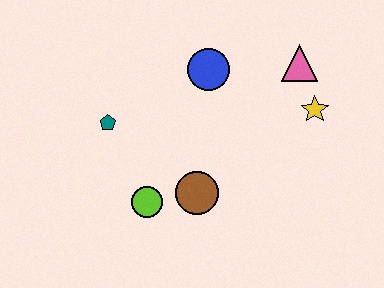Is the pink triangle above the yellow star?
Yes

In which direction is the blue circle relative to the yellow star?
The blue circle is to the left of the yellow star.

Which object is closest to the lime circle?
The brown circle is closest to the lime circle.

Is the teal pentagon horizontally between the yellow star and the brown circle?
No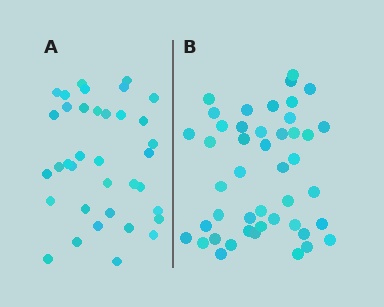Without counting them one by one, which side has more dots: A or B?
Region B (the right region) has more dots.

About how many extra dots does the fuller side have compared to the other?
Region B has roughly 8 or so more dots than region A.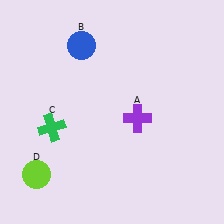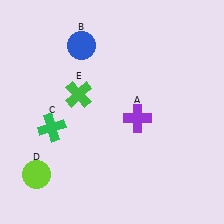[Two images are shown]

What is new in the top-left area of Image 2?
A green cross (E) was added in the top-left area of Image 2.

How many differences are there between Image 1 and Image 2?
There is 1 difference between the two images.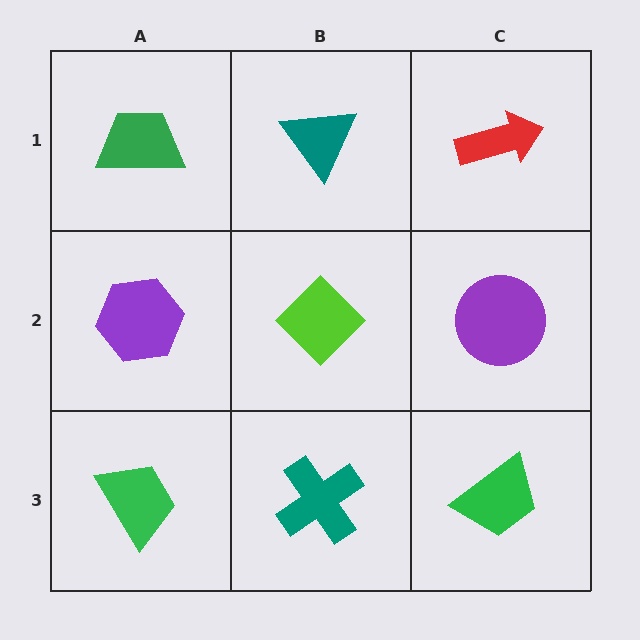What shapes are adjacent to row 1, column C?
A purple circle (row 2, column C), a teal triangle (row 1, column B).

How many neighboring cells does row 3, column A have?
2.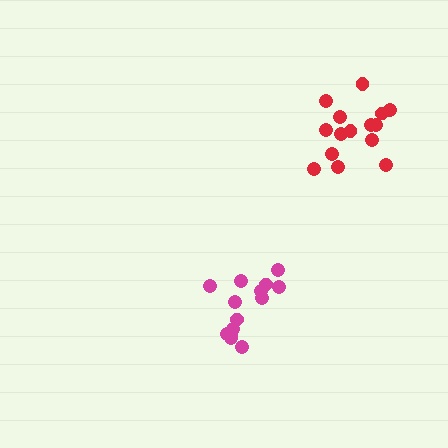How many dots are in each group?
Group 1: 14 dots, Group 2: 15 dots (29 total).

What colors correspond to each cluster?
The clusters are colored: magenta, red.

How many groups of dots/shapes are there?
There are 2 groups.